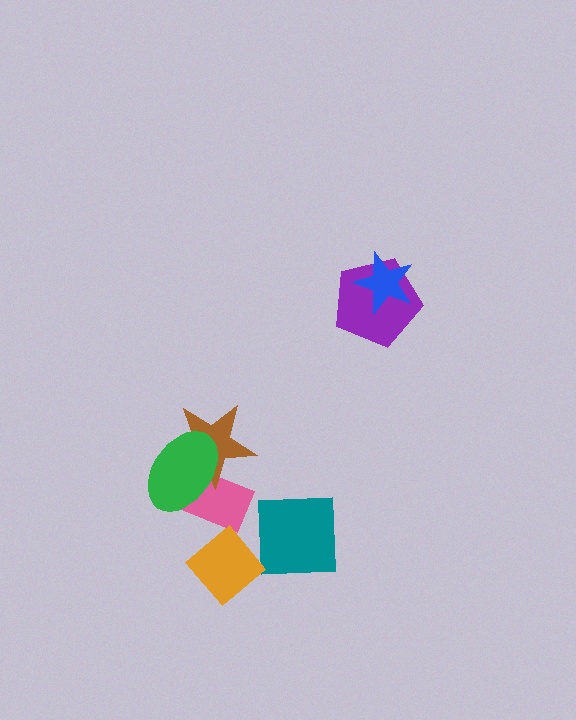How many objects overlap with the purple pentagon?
1 object overlaps with the purple pentagon.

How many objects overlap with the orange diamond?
0 objects overlap with the orange diamond.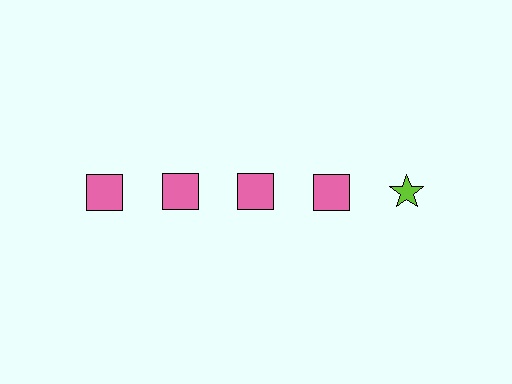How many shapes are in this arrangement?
There are 5 shapes arranged in a grid pattern.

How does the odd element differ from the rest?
It differs in both color (lime instead of pink) and shape (star instead of square).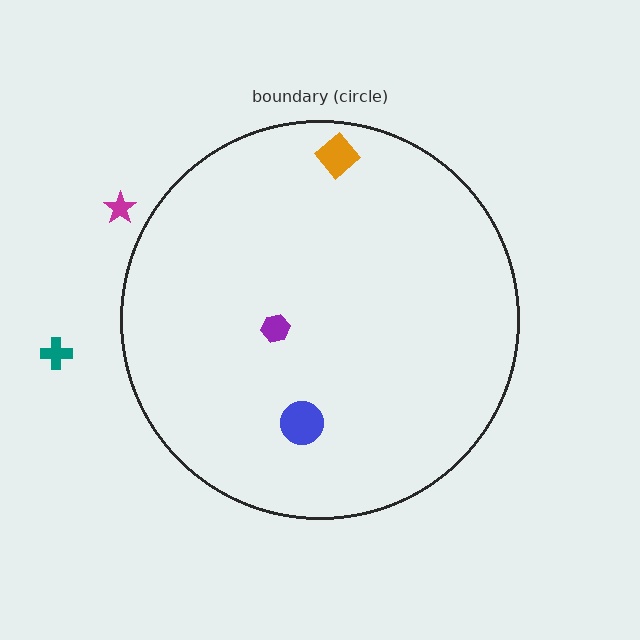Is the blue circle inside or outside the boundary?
Inside.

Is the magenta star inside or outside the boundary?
Outside.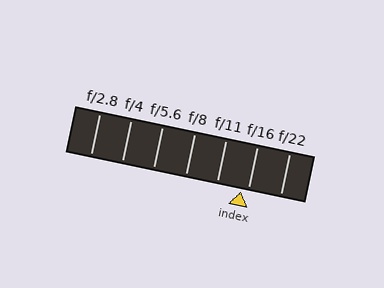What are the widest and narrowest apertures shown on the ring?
The widest aperture shown is f/2.8 and the narrowest is f/22.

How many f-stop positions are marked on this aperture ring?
There are 7 f-stop positions marked.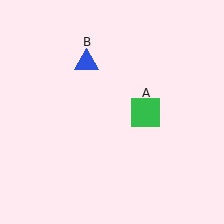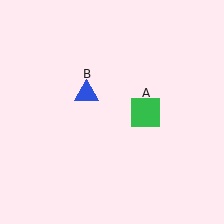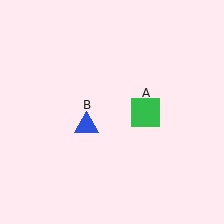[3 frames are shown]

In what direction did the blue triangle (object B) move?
The blue triangle (object B) moved down.